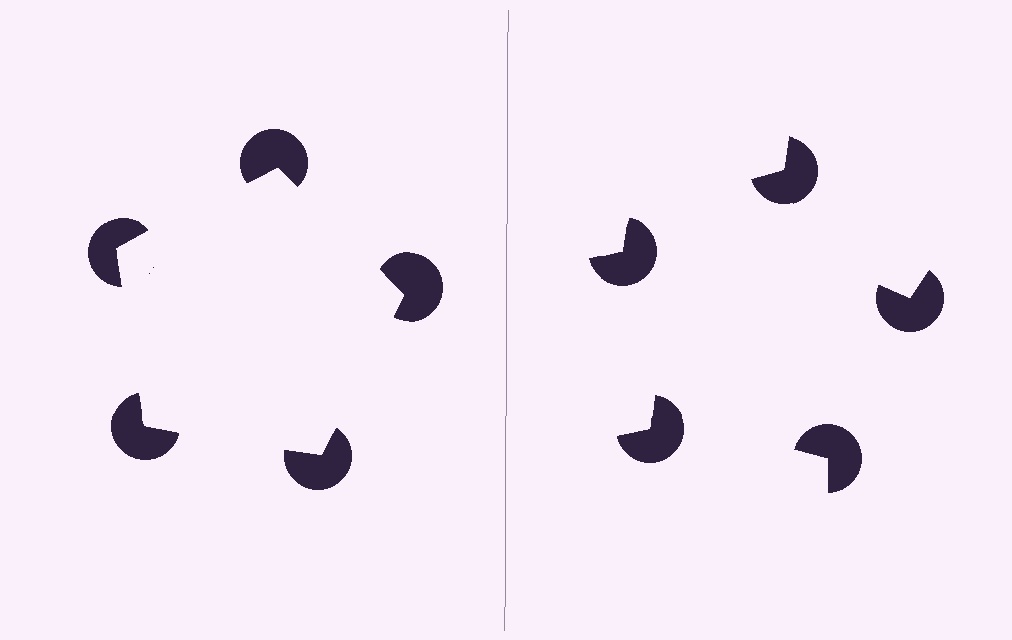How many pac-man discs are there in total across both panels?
10 — 5 on each side.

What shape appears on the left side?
An illusory pentagon.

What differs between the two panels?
The pac-man discs are positioned identically on both sides; only the wedge orientations differ. On the left they align to a pentagon; on the right they are misaligned.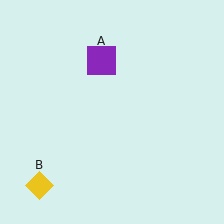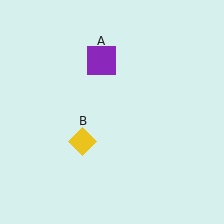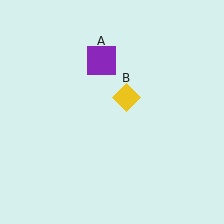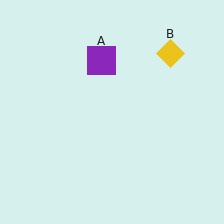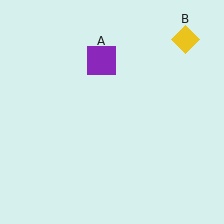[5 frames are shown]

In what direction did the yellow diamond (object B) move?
The yellow diamond (object B) moved up and to the right.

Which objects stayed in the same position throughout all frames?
Purple square (object A) remained stationary.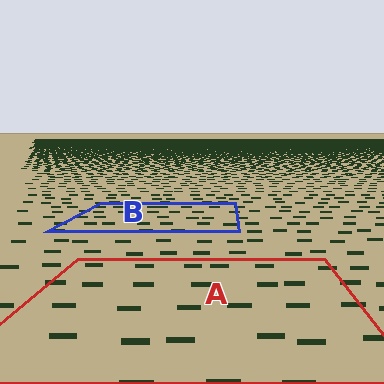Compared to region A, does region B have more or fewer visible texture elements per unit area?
Region B has more texture elements per unit area — they are packed more densely because it is farther away.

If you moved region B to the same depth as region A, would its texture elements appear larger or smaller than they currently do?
They would appear larger. At a closer depth, the same texture elements are projected at a bigger on-screen size.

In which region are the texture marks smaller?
The texture marks are smaller in region B, because it is farther away.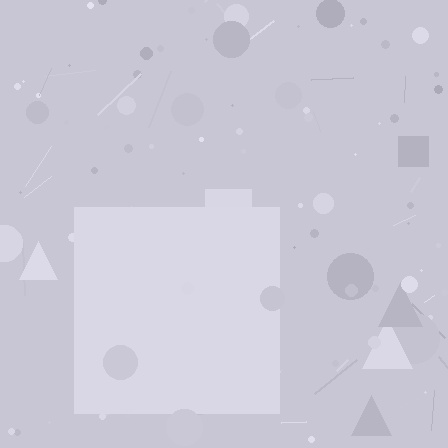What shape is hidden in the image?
A square is hidden in the image.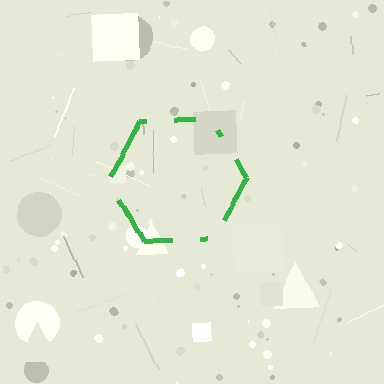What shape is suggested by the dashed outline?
The dashed outline suggests a hexagon.